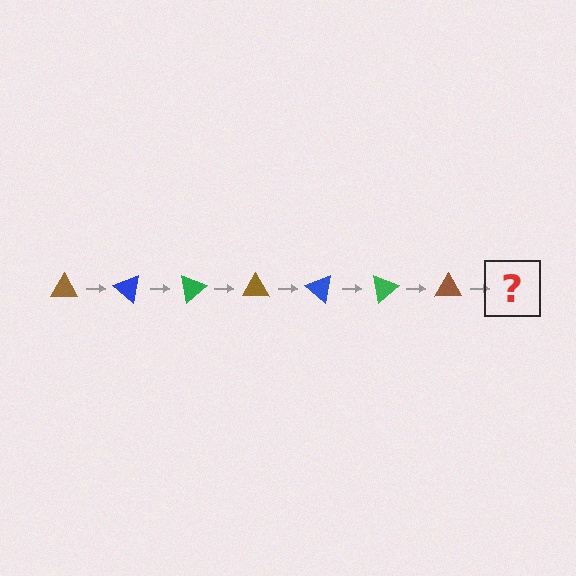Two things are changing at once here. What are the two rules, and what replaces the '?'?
The two rules are that it rotates 40 degrees each step and the color cycles through brown, blue, and green. The '?' should be a blue triangle, rotated 280 degrees from the start.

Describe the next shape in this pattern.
It should be a blue triangle, rotated 280 degrees from the start.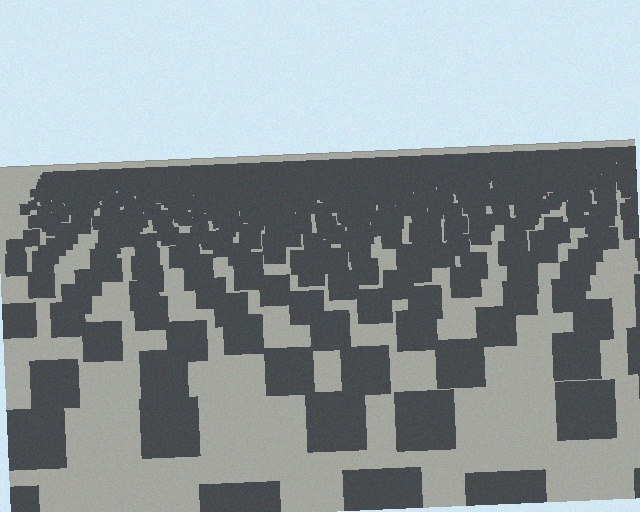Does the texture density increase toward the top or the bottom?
Density increases toward the top.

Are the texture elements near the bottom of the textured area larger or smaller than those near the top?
Larger. Near the bottom, elements are closer to the viewer and appear at a bigger on-screen size.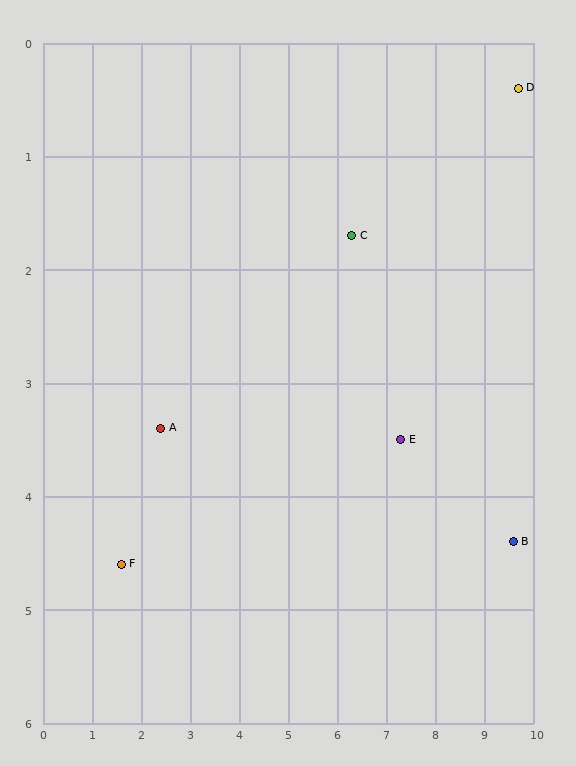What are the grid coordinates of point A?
Point A is at approximately (2.4, 3.4).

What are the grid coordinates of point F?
Point F is at approximately (1.6, 4.6).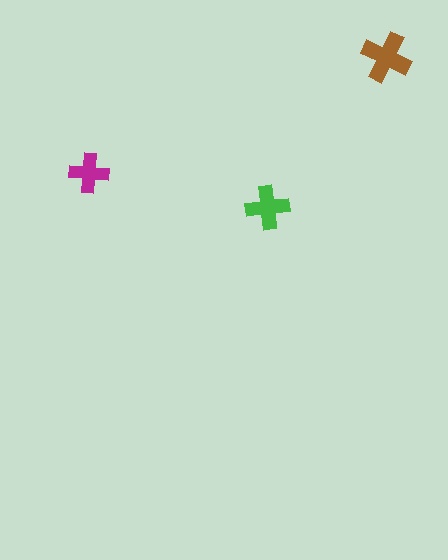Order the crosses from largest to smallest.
the brown one, the green one, the magenta one.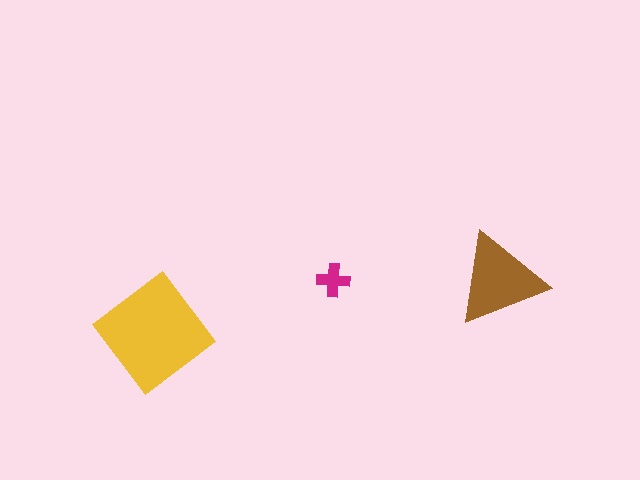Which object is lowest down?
The yellow diamond is bottommost.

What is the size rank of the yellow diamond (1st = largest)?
1st.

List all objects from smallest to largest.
The magenta cross, the brown triangle, the yellow diamond.